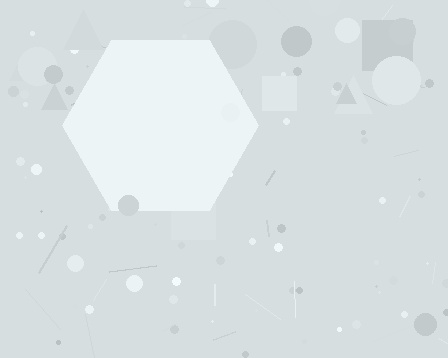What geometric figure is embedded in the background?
A hexagon is embedded in the background.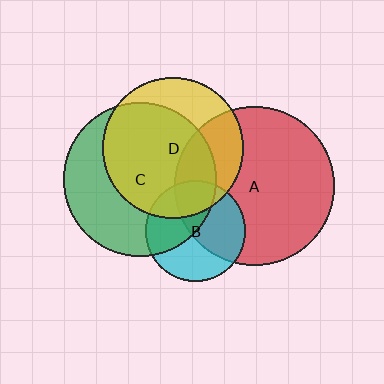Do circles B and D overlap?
Yes.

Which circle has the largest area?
Circle A (red).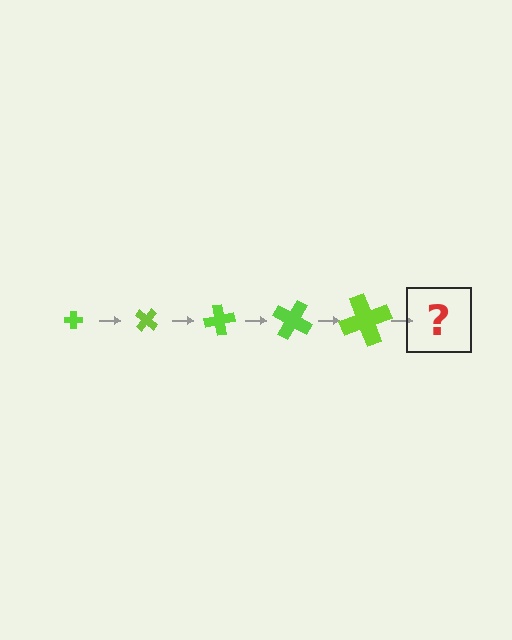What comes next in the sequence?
The next element should be a cross, larger than the previous one and rotated 200 degrees from the start.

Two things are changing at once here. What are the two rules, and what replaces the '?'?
The two rules are that the cross grows larger each step and it rotates 40 degrees each step. The '?' should be a cross, larger than the previous one and rotated 200 degrees from the start.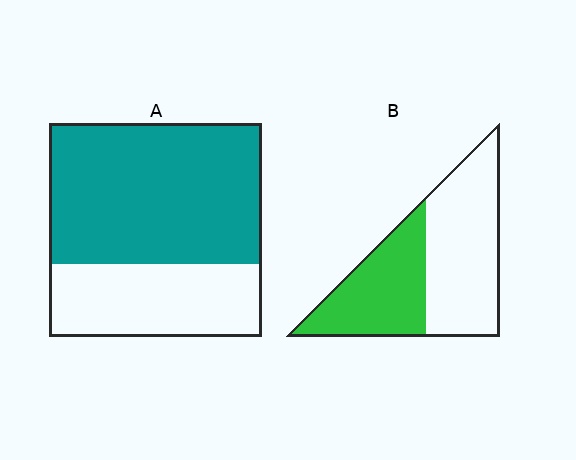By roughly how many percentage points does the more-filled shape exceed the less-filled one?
By roughly 25 percentage points (A over B).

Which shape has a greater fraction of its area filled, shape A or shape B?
Shape A.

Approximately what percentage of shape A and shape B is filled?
A is approximately 65% and B is approximately 45%.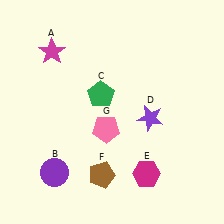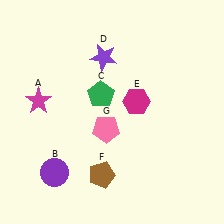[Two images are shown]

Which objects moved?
The objects that moved are: the magenta star (A), the purple star (D), the magenta hexagon (E).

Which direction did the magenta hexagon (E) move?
The magenta hexagon (E) moved up.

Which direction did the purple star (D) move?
The purple star (D) moved up.